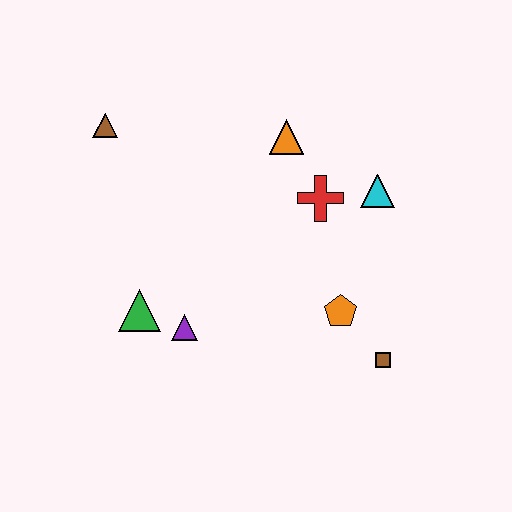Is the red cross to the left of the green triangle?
No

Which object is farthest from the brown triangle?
The brown square is farthest from the brown triangle.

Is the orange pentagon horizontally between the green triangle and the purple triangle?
No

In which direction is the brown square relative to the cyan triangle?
The brown square is below the cyan triangle.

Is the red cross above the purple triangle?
Yes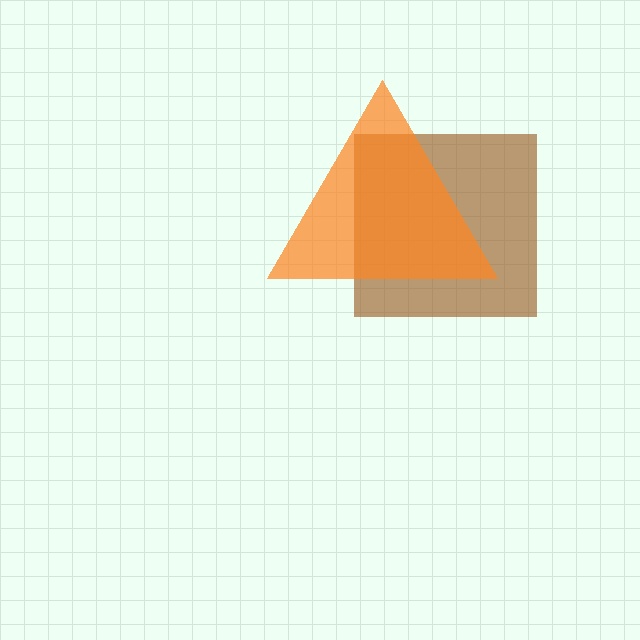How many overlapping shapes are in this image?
There are 2 overlapping shapes in the image.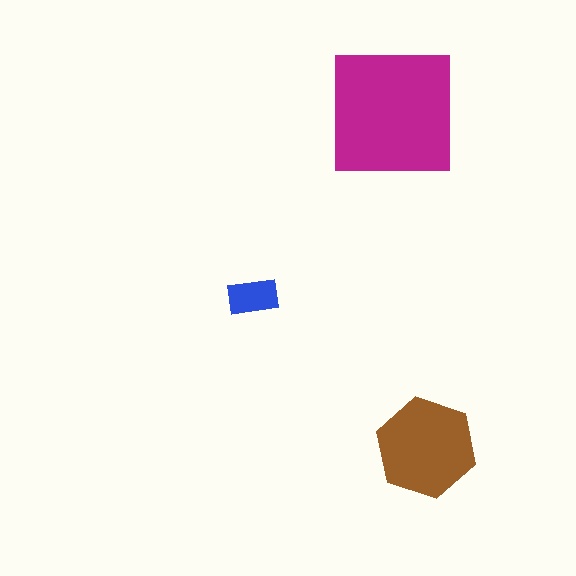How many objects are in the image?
There are 3 objects in the image.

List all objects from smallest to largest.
The blue rectangle, the brown hexagon, the magenta square.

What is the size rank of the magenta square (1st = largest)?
1st.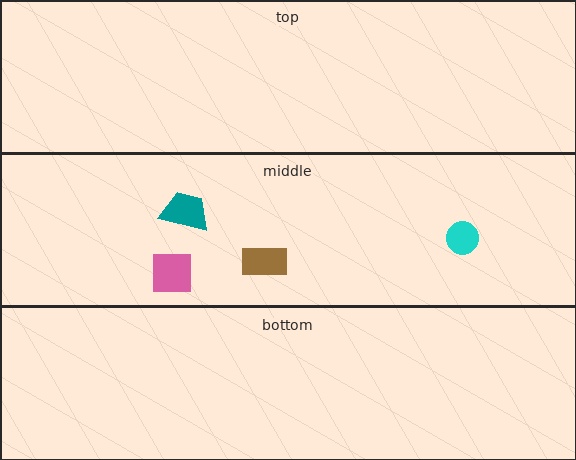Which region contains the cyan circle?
The middle region.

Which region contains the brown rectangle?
The middle region.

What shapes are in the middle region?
The cyan circle, the teal trapezoid, the brown rectangle, the pink square.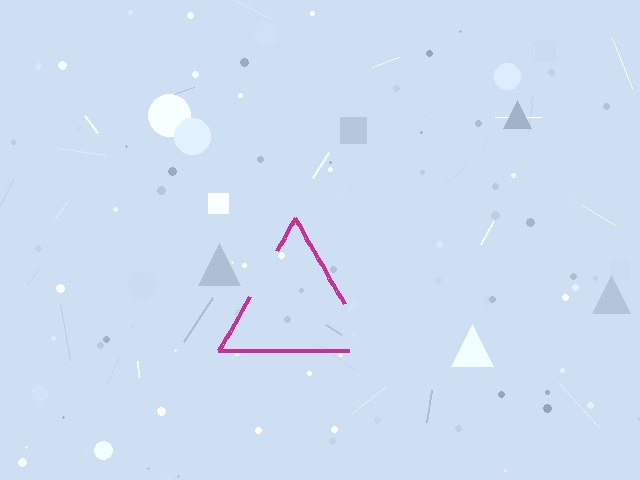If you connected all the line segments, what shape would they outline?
They would outline a triangle.